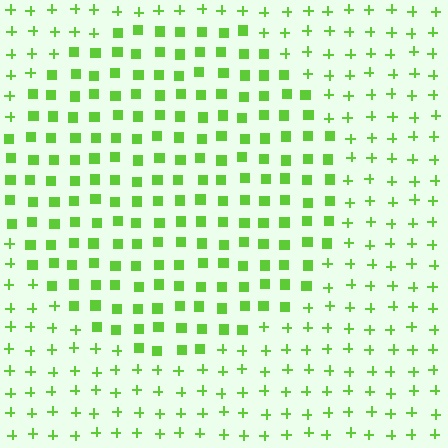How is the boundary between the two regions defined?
The boundary is defined by a change in element shape: squares inside vs. plus signs outside. All elements share the same color and spacing.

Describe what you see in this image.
The image is filled with small lime elements arranged in a uniform grid. A circle-shaped region contains squares, while the surrounding area contains plus signs. The boundary is defined purely by the change in element shape.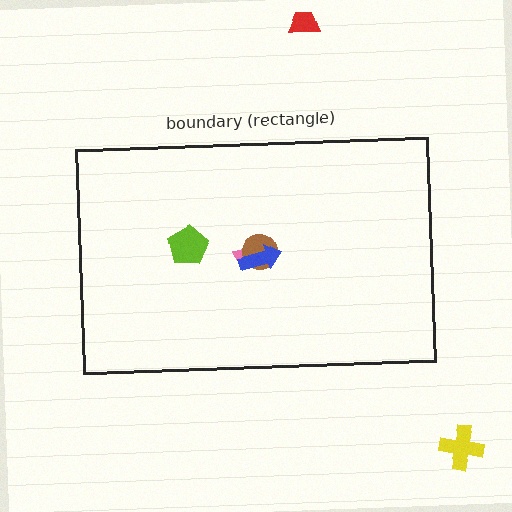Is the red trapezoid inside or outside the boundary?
Outside.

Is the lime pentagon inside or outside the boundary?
Inside.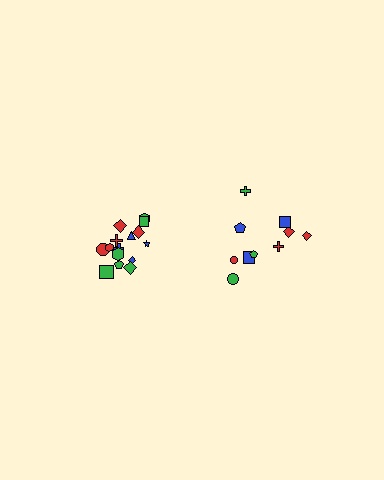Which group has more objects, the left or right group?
The left group.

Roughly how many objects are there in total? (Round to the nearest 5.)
Roughly 25 objects in total.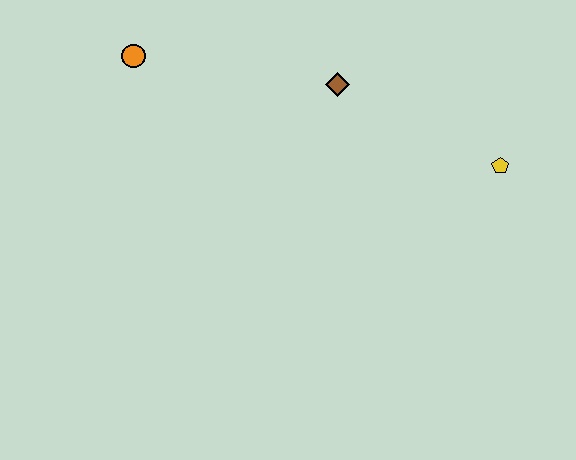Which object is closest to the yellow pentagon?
The brown diamond is closest to the yellow pentagon.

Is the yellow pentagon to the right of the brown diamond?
Yes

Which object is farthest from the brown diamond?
The orange circle is farthest from the brown diamond.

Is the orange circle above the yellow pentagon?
Yes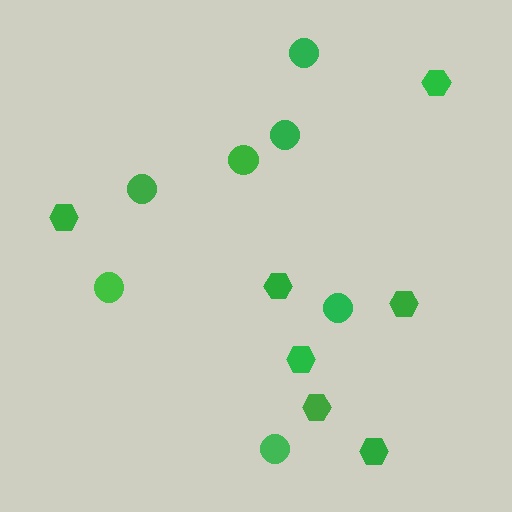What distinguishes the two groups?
There are 2 groups: one group of hexagons (7) and one group of circles (7).